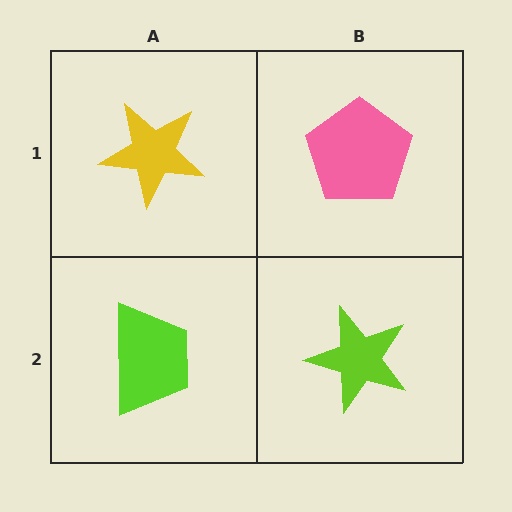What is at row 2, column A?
A lime trapezoid.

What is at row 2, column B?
A lime star.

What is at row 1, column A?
A yellow star.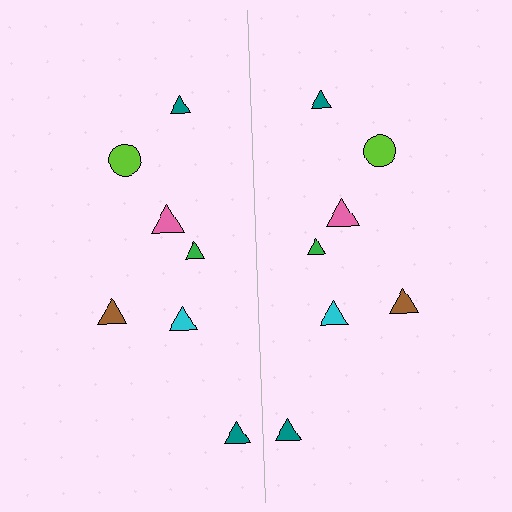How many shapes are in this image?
There are 14 shapes in this image.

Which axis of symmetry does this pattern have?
The pattern has a vertical axis of symmetry running through the center of the image.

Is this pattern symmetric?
Yes, this pattern has bilateral (reflection) symmetry.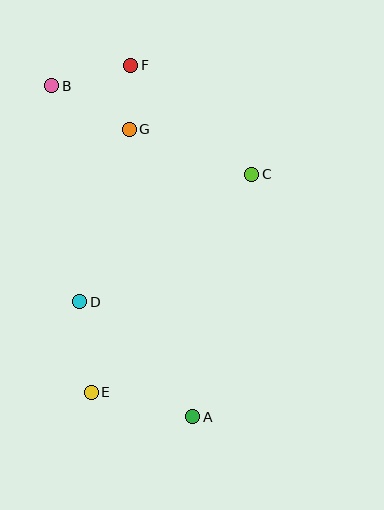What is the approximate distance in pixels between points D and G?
The distance between D and G is approximately 180 pixels.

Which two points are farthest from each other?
Points A and B are farthest from each other.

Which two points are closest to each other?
Points F and G are closest to each other.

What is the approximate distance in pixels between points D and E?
The distance between D and E is approximately 91 pixels.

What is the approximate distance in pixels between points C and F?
The distance between C and F is approximately 163 pixels.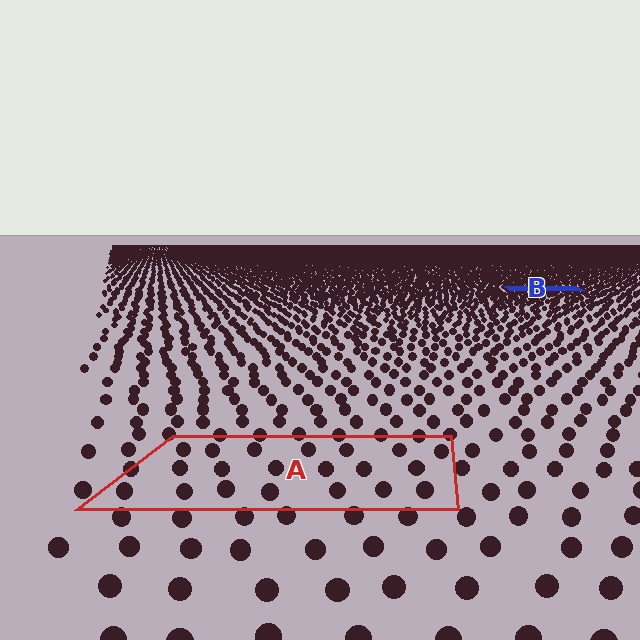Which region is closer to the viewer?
Region A is closer. The texture elements there are larger and more spread out.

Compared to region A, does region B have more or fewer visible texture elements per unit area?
Region B has more texture elements per unit area — they are packed more densely because it is farther away.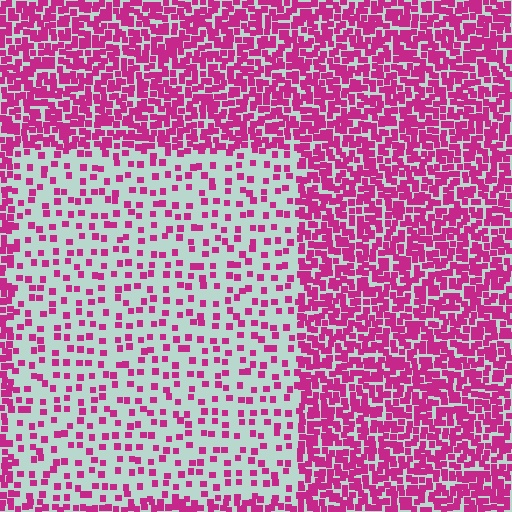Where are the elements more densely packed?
The elements are more densely packed outside the rectangle boundary.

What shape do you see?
I see a rectangle.